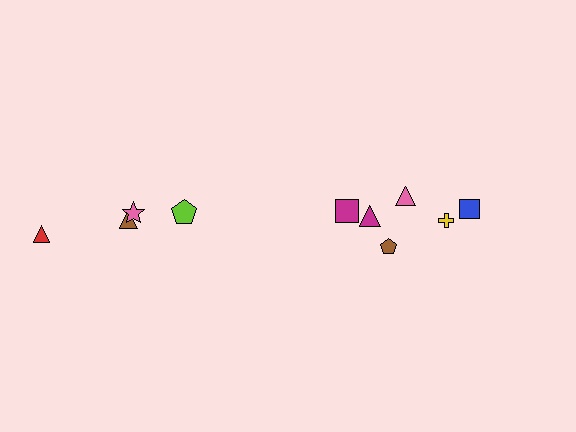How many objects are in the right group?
There are 6 objects.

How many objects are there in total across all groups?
There are 10 objects.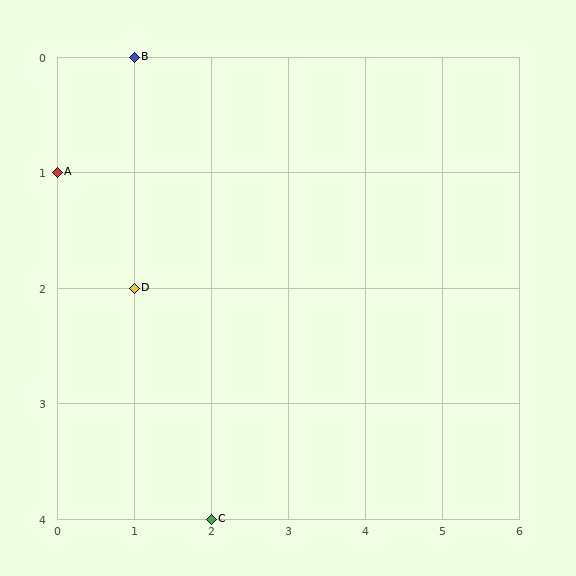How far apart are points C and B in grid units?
Points C and B are 1 column and 4 rows apart (about 4.1 grid units diagonally).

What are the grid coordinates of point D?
Point D is at grid coordinates (1, 2).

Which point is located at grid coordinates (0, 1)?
Point A is at (0, 1).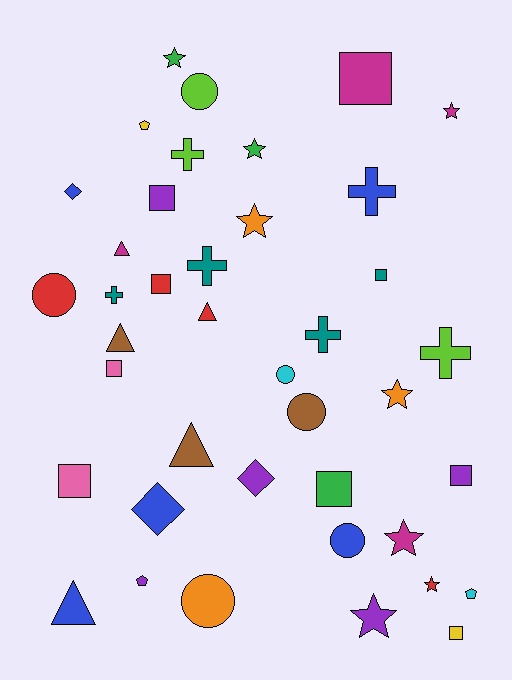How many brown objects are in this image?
There are 3 brown objects.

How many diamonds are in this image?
There are 3 diamonds.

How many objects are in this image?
There are 40 objects.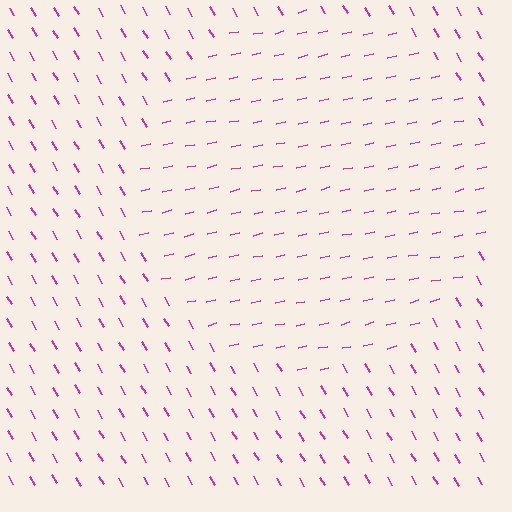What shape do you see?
I see a circle.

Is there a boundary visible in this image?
Yes, there is a texture boundary formed by a change in line orientation.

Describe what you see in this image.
The image is filled with small magenta line segments. A circle region in the image has lines oriented differently from the surrounding lines, creating a visible texture boundary.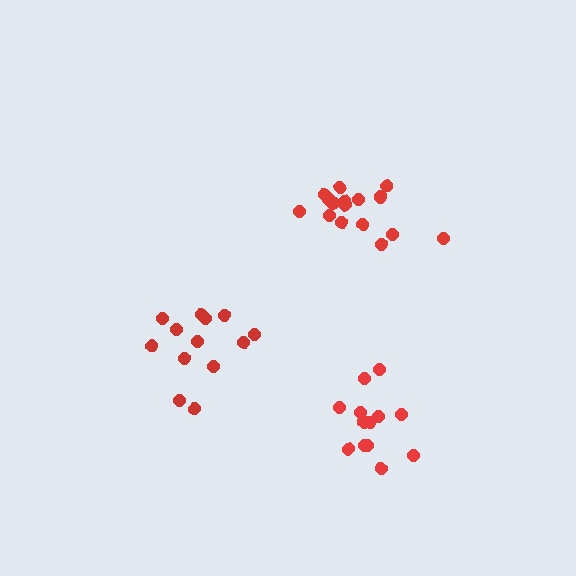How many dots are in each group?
Group 1: 13 dots, Group 2: 13 dots, Group 3: 16 dots (42 total).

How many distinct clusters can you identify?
There are 3 distinct clusters.